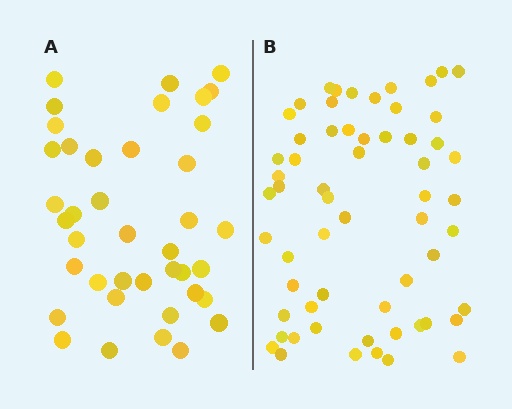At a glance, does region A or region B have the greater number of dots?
Region B (the right region) has more dots.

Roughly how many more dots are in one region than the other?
Region B has approximately 20 more dots than region A.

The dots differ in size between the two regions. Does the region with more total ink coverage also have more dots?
No. Region A has more total ink coverage because its dots are larger, but region B actually contains more individual dots. Total area can be misleading — the number of items is what matters here.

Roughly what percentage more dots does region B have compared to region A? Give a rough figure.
About 50% more.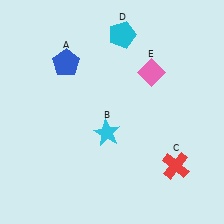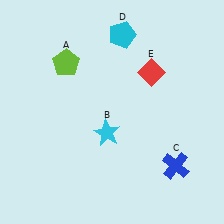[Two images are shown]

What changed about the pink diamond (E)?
In Image 1, E is pink. In Image 2, it changed to red.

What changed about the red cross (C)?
In Image 1, C is red. In Image 2, it changed to blue.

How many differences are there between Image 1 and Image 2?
There are 3 differences between the two images.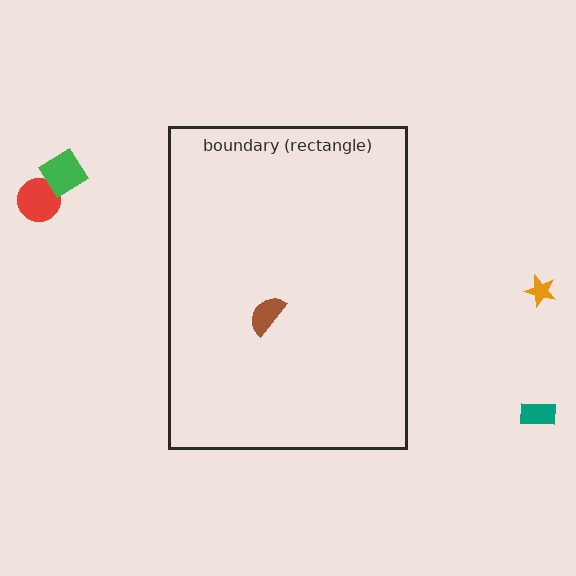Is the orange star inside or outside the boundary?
Outside.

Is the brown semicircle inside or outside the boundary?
Inside.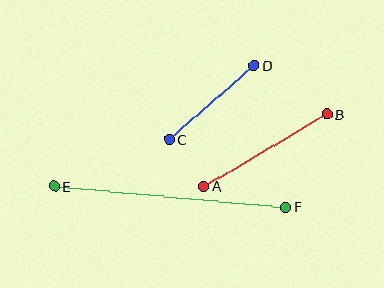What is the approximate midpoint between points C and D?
The midpoint is at approximately (212, 103) pixels.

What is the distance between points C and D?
The distance is approximately 112 pixels.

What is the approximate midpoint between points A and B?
The midpoint is at approximately (265, 150) pixels.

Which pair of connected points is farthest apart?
Points E and F are farthest apart.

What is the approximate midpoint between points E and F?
The midpoint is at approximately (170, 196) pixels.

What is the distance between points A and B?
The distance is approximately 142 pixels.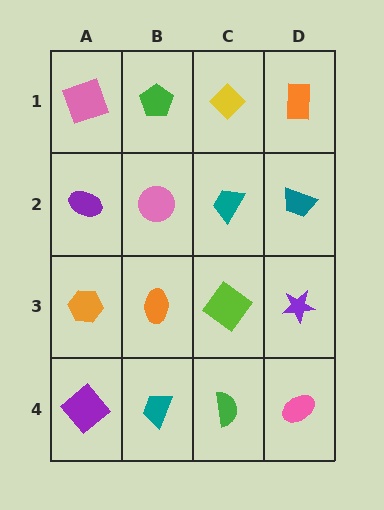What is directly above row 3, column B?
A pink circle.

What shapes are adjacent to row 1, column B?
A pink circle (row 2, column B), a pink square (row 1, column A), a yellow diamond (row 1, column C).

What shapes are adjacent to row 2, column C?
A yellow diamond (row 1, column C), a lime diamond (row 3, column C), a pink circle (row 2, column B), a teal trapezoid (row 2, column D).